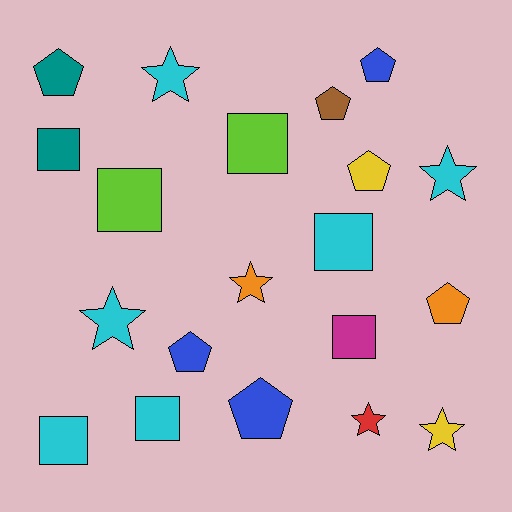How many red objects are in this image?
There is 1 red object.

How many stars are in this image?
There are 6 stars.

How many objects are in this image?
There are 20 objects.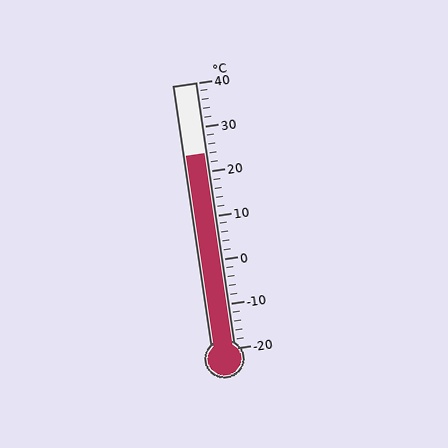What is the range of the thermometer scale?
The thermometer scale ranges from -20°C to 40°C.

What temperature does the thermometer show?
The thermometer shows approximately 24°C.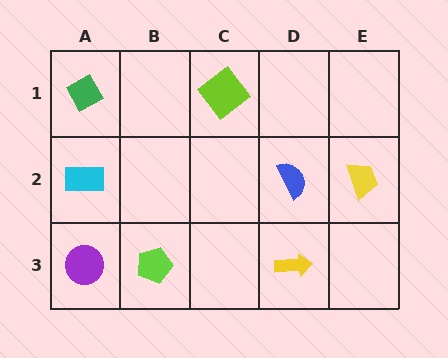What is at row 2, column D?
A blue semicircle.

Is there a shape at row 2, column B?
No, that cell is empty.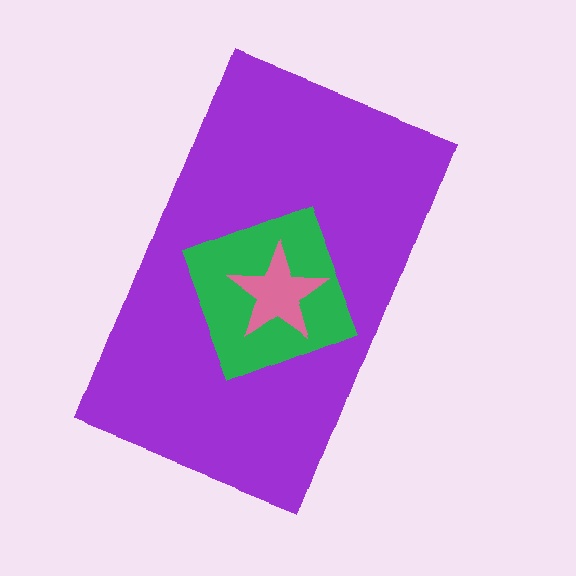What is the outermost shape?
The purple rectangle.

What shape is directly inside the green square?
The pink star.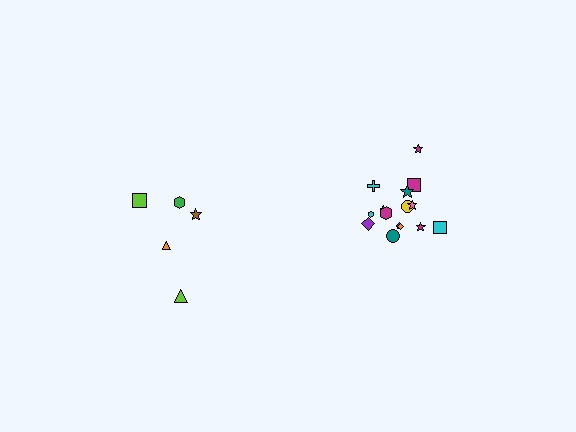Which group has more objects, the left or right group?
The right group.